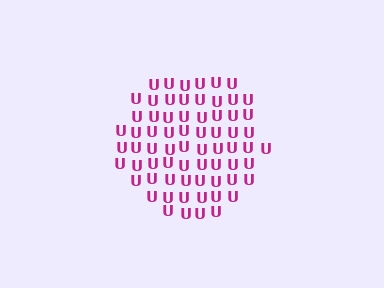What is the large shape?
The large shape is a circle.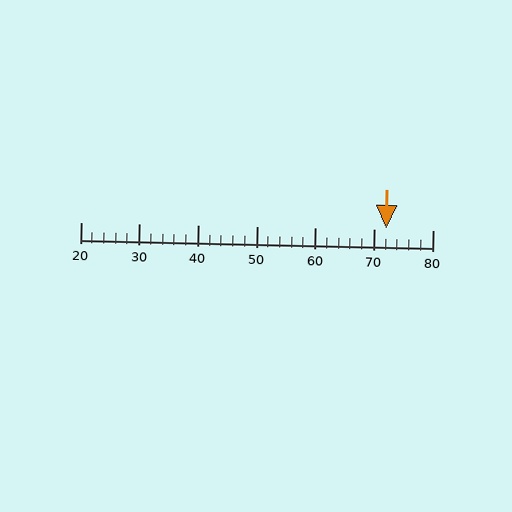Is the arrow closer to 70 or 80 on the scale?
The arrow is closer to 70.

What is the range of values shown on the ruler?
The ruler shows values from 20 to 80.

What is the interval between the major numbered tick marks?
The major tick marks are spaced 10 units apart.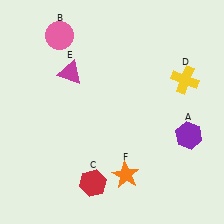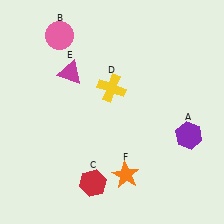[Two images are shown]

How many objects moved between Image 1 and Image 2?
1 object moved between the two images.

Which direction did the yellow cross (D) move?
The yellow cross (D) moved left.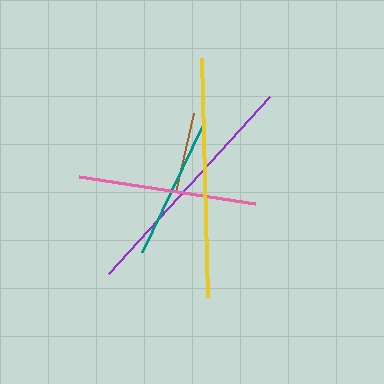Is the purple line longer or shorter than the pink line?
The purple line is longer than the pink line.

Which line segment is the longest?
The yellow line is the longest at approximately 239 pixels.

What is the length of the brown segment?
The brown segment is approximately 81 pixels long.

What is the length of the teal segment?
The teal segment is approximately 140 pixels long.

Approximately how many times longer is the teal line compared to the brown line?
The teal line is approximately 1.7 times the length of the brown line.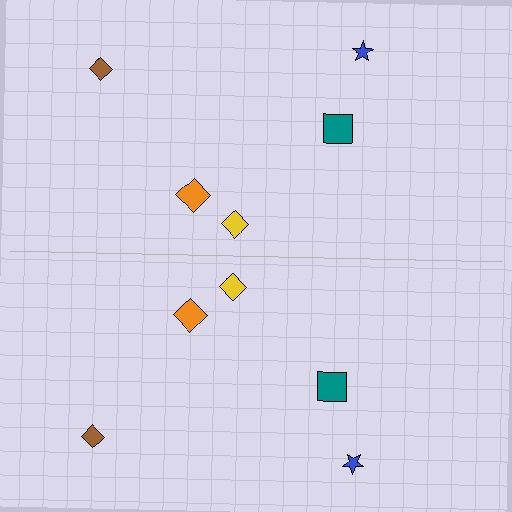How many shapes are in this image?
There are 10 shapes in this image.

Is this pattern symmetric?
Yes, this pattern has bilateral (reflection) symmetry.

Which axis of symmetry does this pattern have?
The pattern has a horizontal axis of symmetry running through the center of the image.